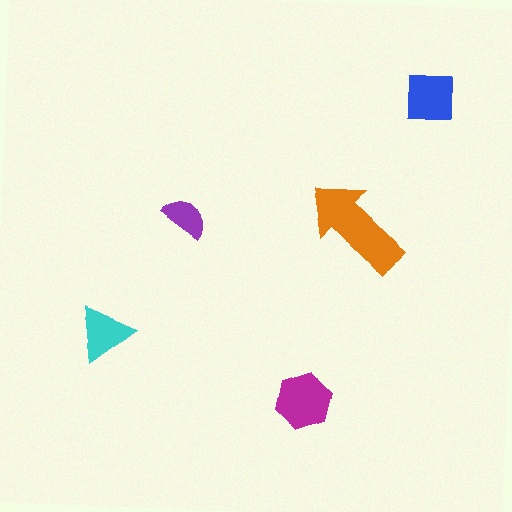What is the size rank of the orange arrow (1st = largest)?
1st.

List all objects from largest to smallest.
The orange arrow, the magenta hexagon, the blue square, the cyan triangle, the purple semicircle.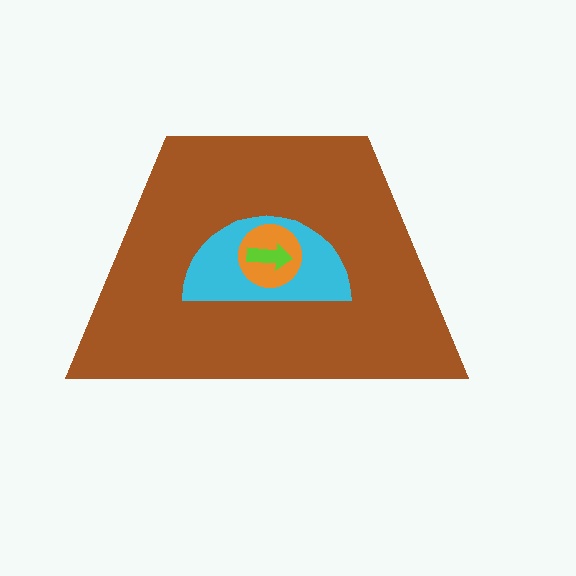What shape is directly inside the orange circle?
The lime arrow.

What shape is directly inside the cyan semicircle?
The orange circle.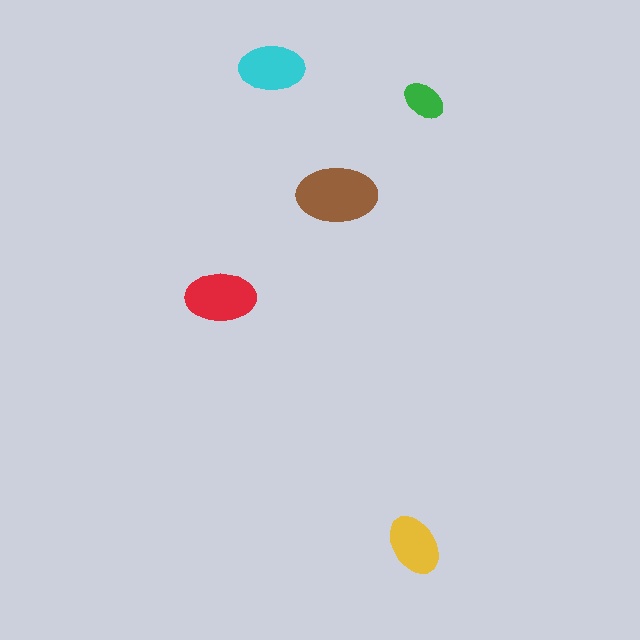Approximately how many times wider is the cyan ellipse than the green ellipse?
About 1.5 times wider.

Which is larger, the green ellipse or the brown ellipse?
The brown one.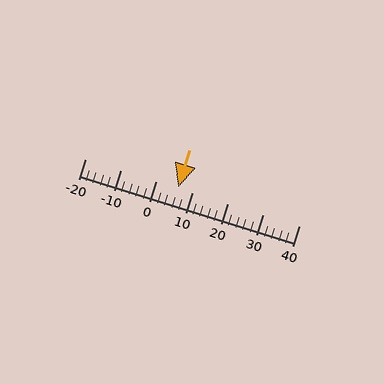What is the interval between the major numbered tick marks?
The major tick marks are spaced 10 units apart.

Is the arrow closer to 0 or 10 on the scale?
The arrow is closer to 10.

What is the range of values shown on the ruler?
The ruler shows values from -20 to 40.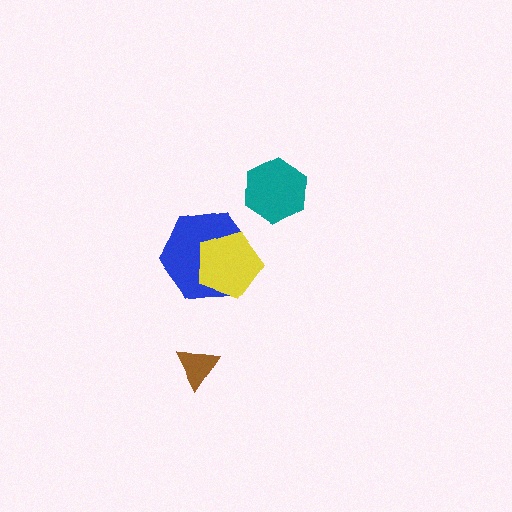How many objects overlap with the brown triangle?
0 objects overlap with the brown triangle.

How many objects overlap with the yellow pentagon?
1 object overlaps with the yellow pentagon.